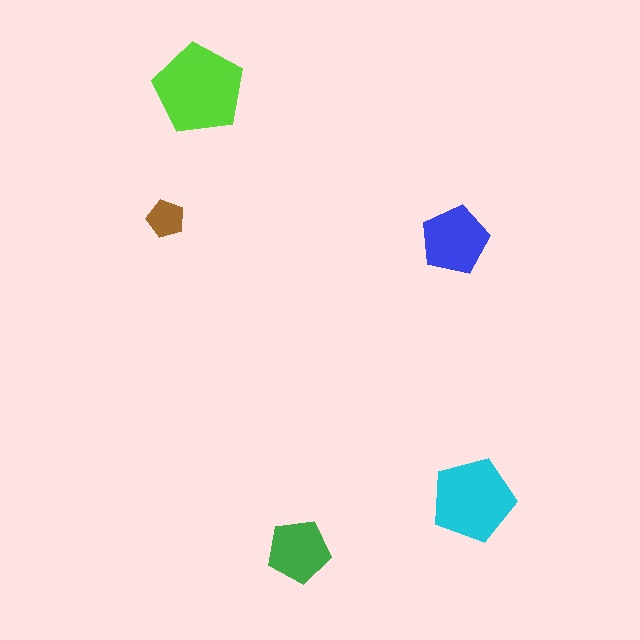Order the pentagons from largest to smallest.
the lime one, the cyan one, the blue one, the green one, the brown one.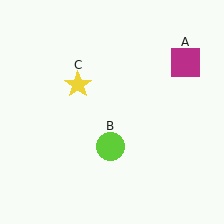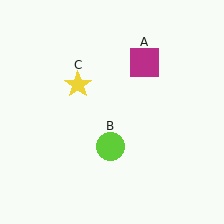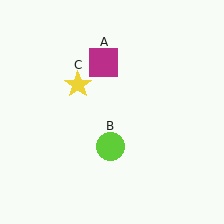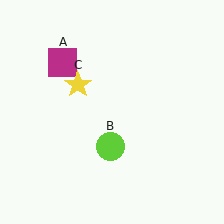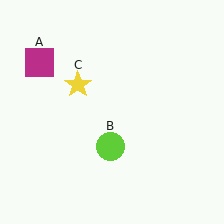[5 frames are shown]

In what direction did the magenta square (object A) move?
The magenta square (object A) moved left.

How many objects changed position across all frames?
1 object changed position: magenta square (object A).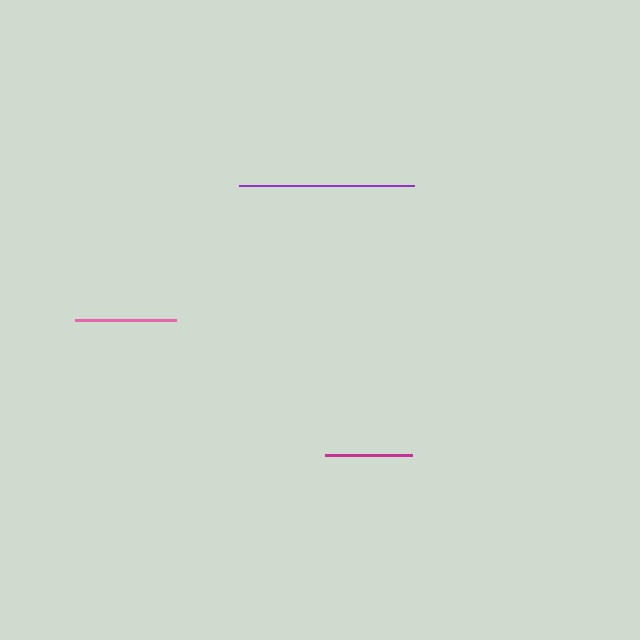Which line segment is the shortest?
The magenta line is the shortest at approximately 87 pixels.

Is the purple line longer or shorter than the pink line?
The purple line is longer than the pink line.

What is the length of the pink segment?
The pink segment is approximately 101 pixels long.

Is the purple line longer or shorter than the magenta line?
The purple line is longer than the magenta line.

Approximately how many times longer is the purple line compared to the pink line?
The purple line is approximately 1.7 times the length of the pink line.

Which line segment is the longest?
The purple line is the longest at approximately 175 pixels.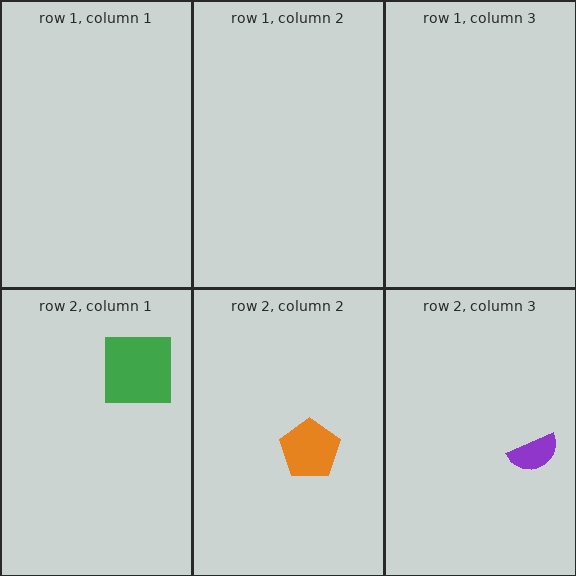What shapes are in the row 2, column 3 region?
The purple semicircle.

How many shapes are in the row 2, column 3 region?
1.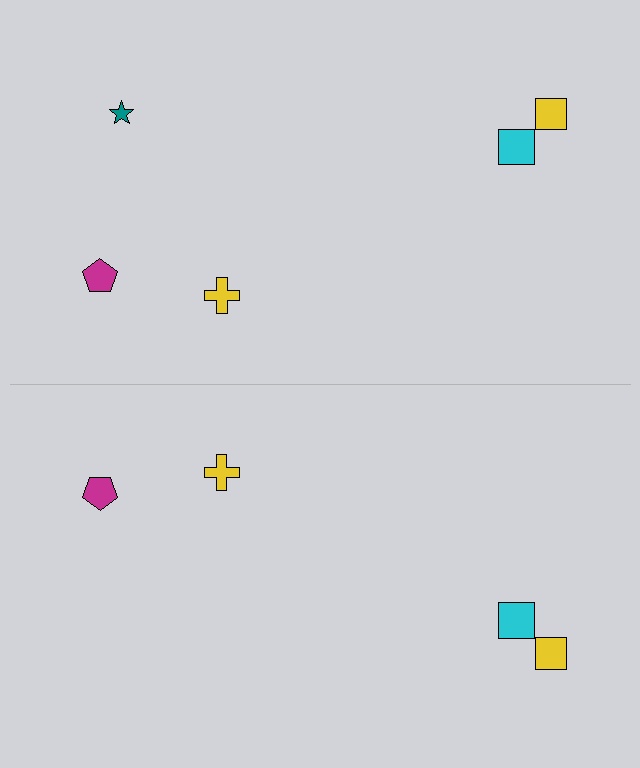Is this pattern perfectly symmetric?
No, the pattern is not perfectly symmetric. A teal star is missing from the bottom side.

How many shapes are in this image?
There are 9 shapes in this image.